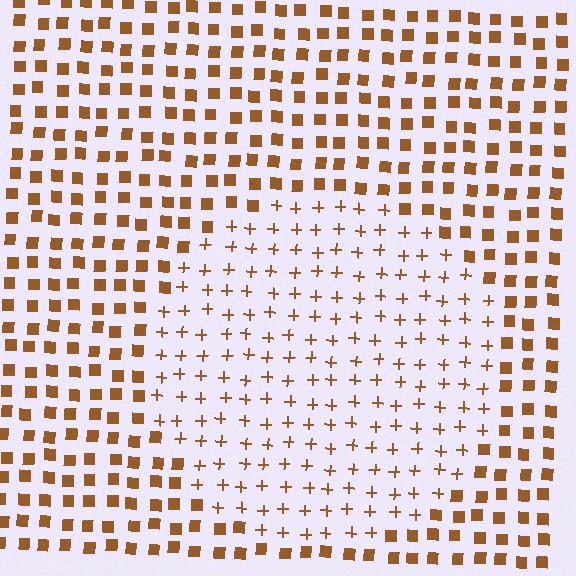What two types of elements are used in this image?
The image uses plus signs inside the circle region and squares outside it.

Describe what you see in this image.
The image is filled with small brown elements arranged in a uniform grid. A circle-shaped region contains plus signs, while the surrounding area contains squares. The boundary is defined purely by the change in element shape.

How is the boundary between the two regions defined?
The boundary is defined by a change in element shape: plus signs inside vs. squares outside. All elements share the same color and spacing.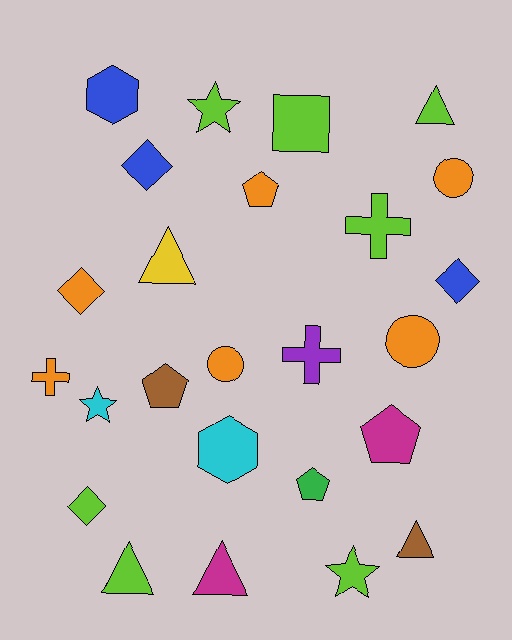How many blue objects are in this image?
There are 3 blue objects.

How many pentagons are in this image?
There are 4 pentagons.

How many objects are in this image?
There are 25 objects.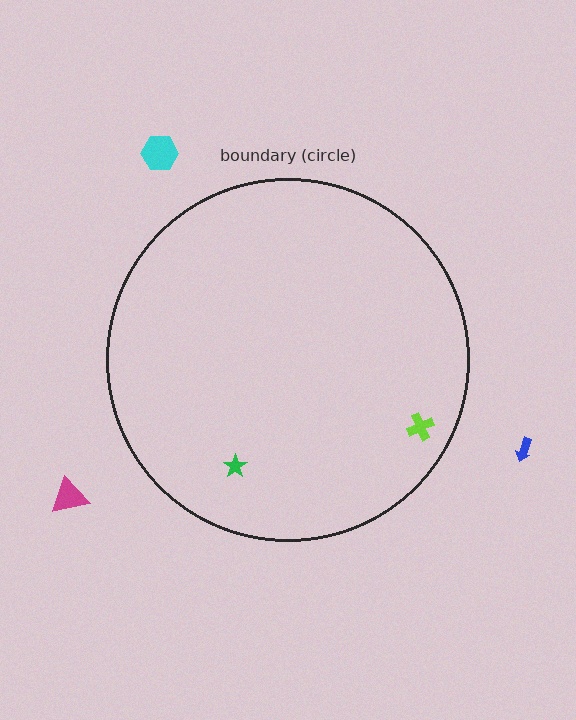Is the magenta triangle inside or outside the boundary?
Outside.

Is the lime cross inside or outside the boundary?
Inside.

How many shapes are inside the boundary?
2 inside, 3 outside.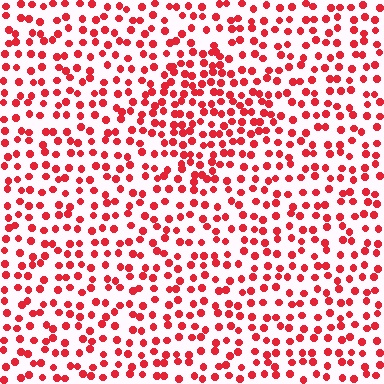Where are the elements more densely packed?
The elements are more densely packed inside the diamond boundary.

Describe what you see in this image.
The image contains small red elements arranged at two different densities. A diamond-shaped region is visible where the elements are more densely packed than the surrounding area.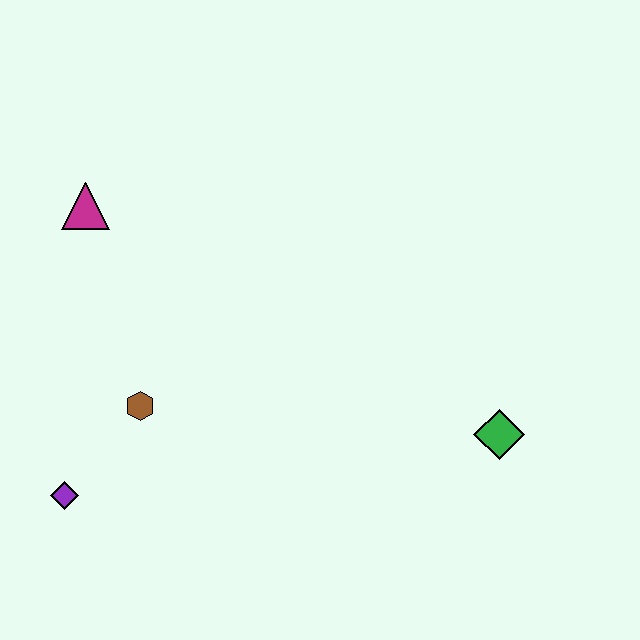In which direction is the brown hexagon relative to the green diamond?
The brown hexagon is to the left of the green diamond.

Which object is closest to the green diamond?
The brown hexagon is closest to the green diamond.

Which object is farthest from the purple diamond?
The green diamond is farthest from the purple diamond.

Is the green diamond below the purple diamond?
No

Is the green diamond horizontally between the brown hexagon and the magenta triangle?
No